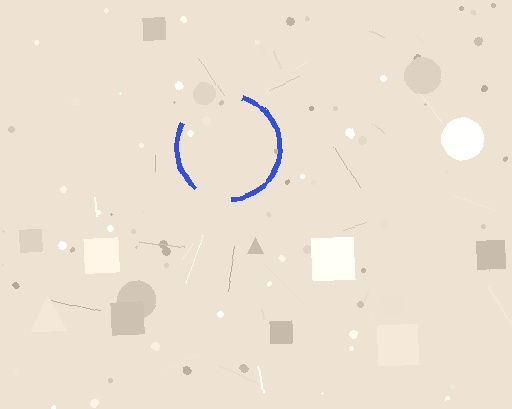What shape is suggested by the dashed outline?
The dashed outline suggests a circle.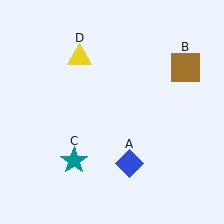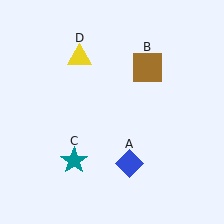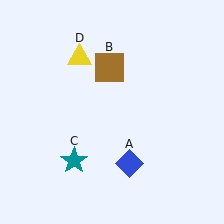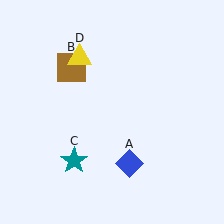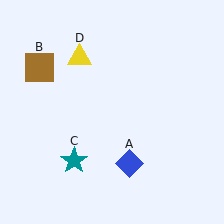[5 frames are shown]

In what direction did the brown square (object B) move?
The brown square (object B) moved left.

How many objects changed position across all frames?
1 object changed position: brown square (object B).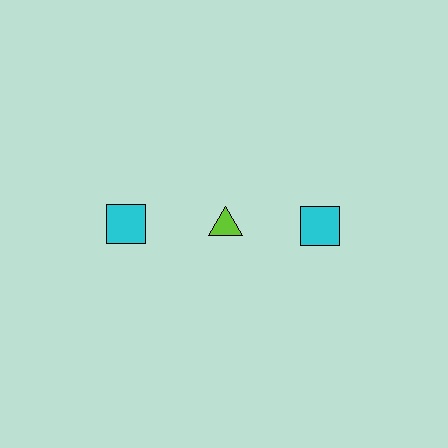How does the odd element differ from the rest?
It differs in both color (lime instead of cyan) and shape (triangle instead of square).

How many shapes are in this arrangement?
There are 3 shapes arranged in a grid pattern.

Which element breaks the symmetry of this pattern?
The lime triangle in the top row, second from left column breaks the symmetry. All other shapes are cyan squares.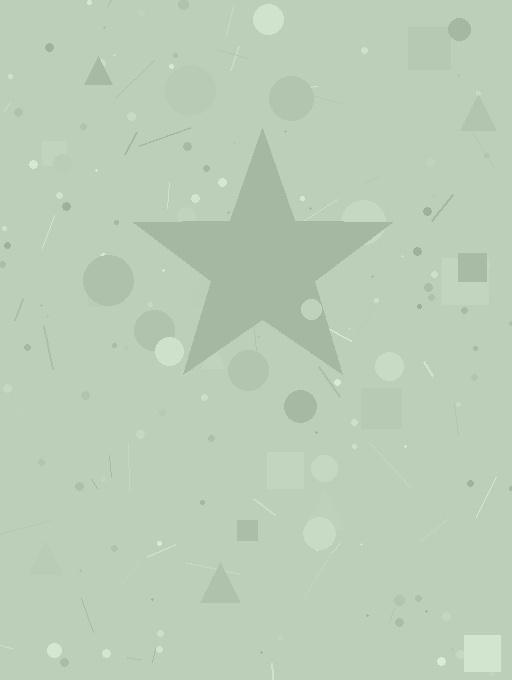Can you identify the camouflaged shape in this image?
The camouflaged shape is a star.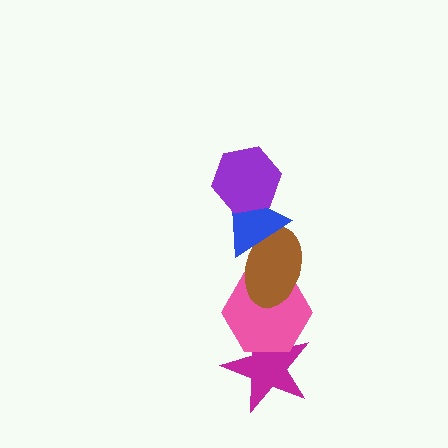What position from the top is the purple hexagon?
The purple hexagon is 1st from the top.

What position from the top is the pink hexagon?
The pink hexagon is 4th from the top.